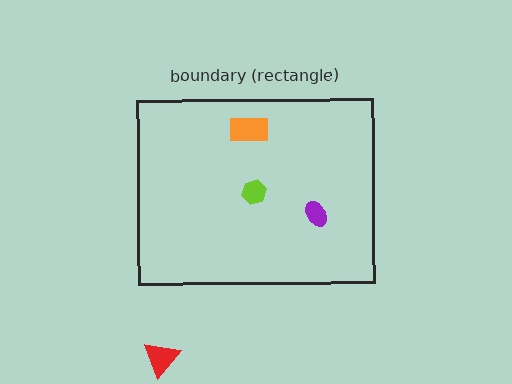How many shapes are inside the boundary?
3 inside, 1 outside.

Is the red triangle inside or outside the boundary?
Outside.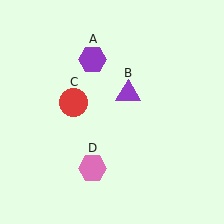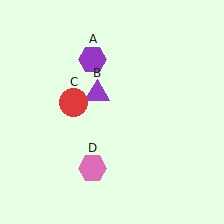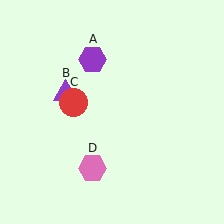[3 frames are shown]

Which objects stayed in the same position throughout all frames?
Purple hexagon (object A) and red circle (object C) and pink hexagon (object D) remained stationary.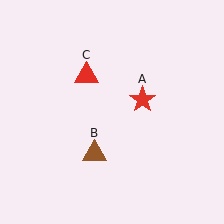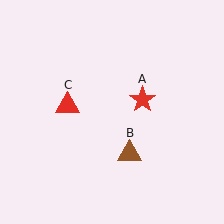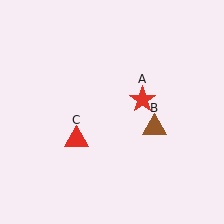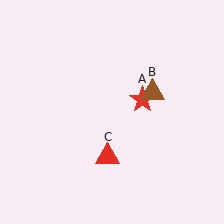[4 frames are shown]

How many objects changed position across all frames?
2 objects changed position: brown triangle (object B), red triangle (object C).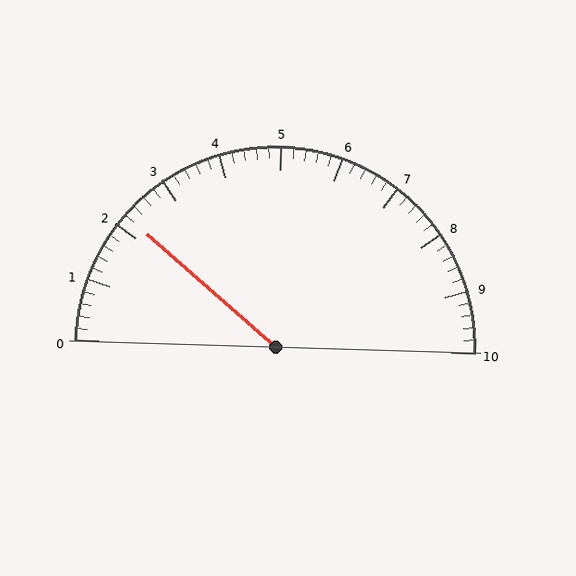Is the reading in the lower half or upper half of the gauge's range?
The reading is in the lower half of the range (0 to 10).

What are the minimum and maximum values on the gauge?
The gauge ranges from 0 to 10.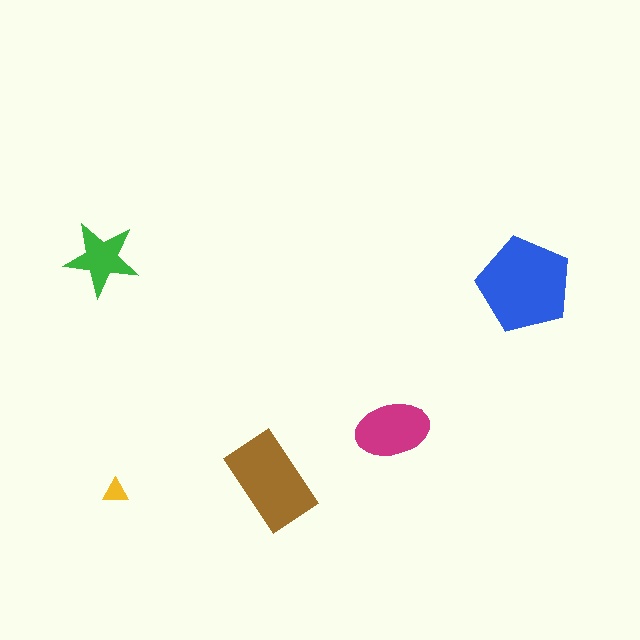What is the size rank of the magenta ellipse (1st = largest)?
3rd.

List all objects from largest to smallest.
The blue pentagon, the brown rectangle, the magenta ellipse, the green star, the yellow triangle.